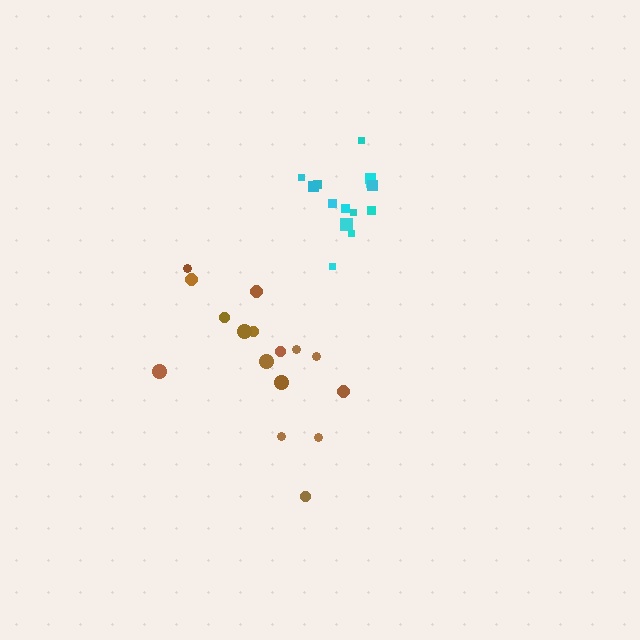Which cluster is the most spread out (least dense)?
Brown.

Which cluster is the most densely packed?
Cyan.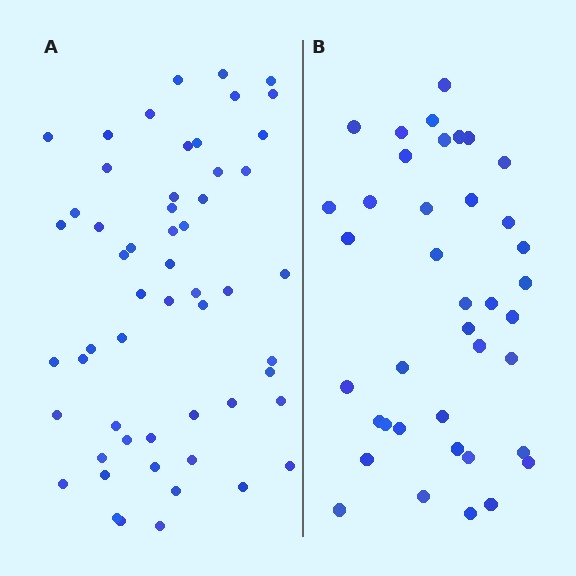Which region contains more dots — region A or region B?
Region A (the left region) has more dots.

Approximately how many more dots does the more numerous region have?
Region A has approximately 15 more dots than region B.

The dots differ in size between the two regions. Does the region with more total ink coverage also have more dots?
No. Region B has more total ink coverage because its dots are larger, but region A actually contains more individual dots. Total area can be misleading — the number of items is what matters here.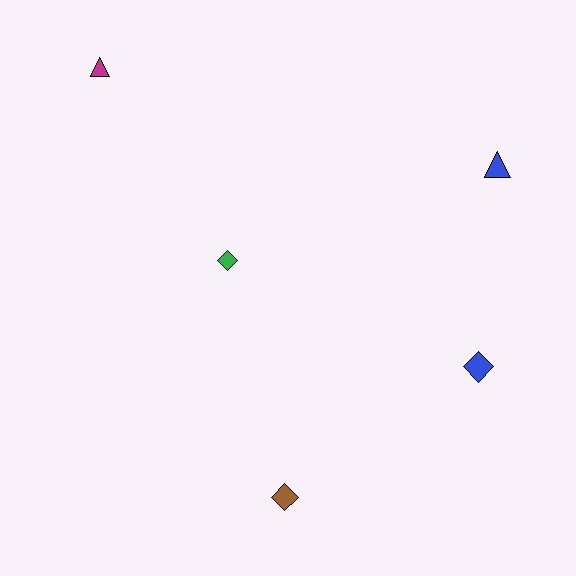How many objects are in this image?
There are 5 objects.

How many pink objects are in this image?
There are no pink objects.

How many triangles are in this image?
There are 2 triangles.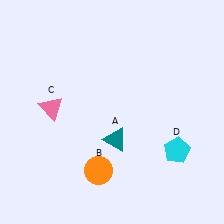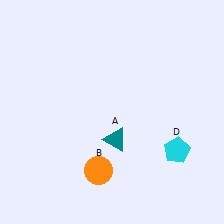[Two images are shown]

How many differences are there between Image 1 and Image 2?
There is 1 difference between the two images.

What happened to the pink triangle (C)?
The pink triangle (C) was removed in Image 2. It was in the top-left area of Image 1.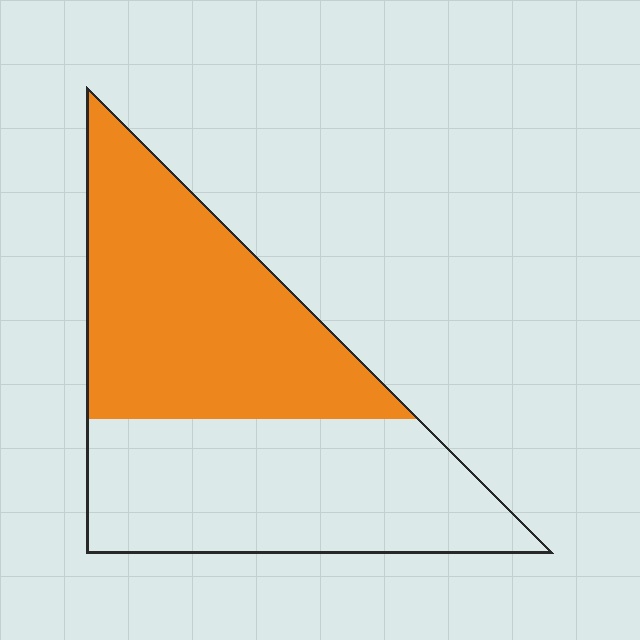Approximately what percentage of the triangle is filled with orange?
Approximately 50%.